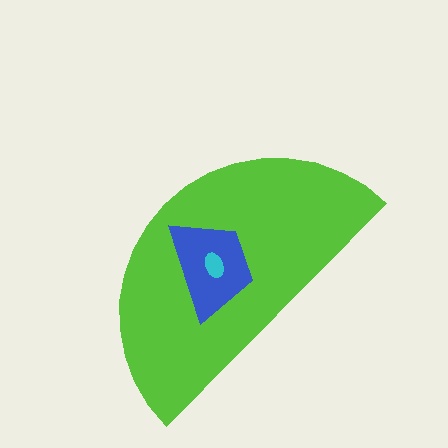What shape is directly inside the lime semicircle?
The blue trapezoid.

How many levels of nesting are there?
3.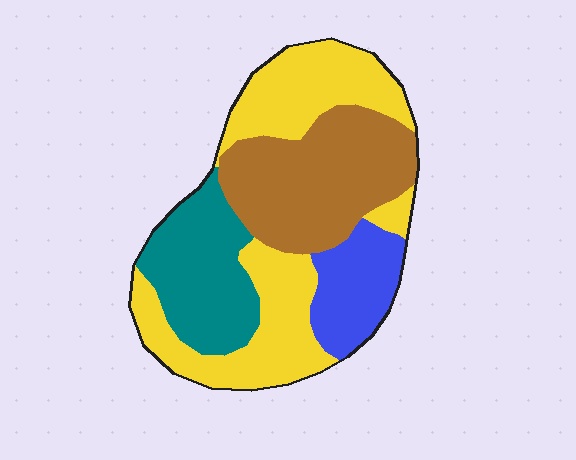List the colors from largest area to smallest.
From largest to smallest: yellow, brown, teal, blue.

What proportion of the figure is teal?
Teal takes up about one fifth (1/5) of the figure.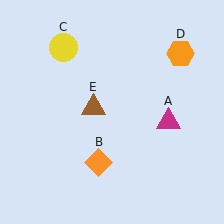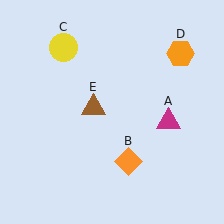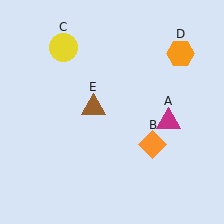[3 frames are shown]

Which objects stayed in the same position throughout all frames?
Magenta triangle (object A) and yellow circle (object C) and orange hexagon (object D) and brown triangle (object E) remained stationary.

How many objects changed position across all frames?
1 object changed position: orange diamond (object B).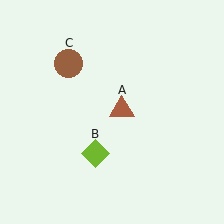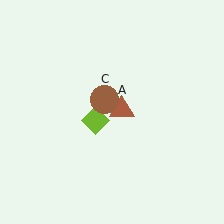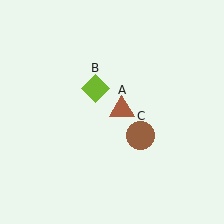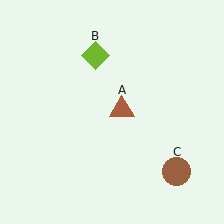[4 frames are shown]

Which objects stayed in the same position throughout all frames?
Brown triangle (object A) remained stationary.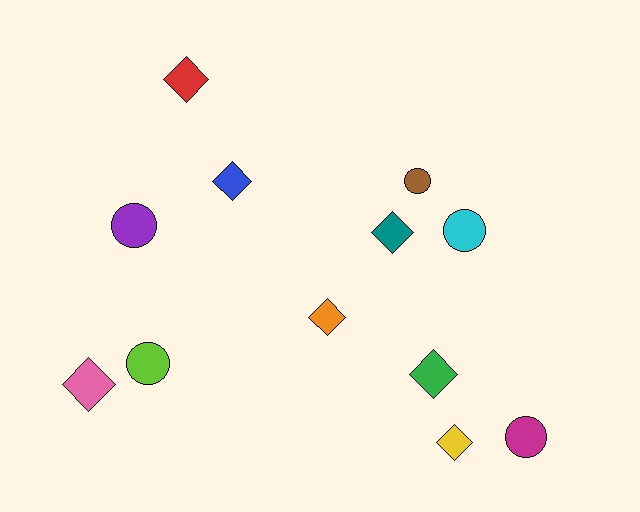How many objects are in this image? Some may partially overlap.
There are 12 objects.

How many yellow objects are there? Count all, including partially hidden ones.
There is 1 yellow object.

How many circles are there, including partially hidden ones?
There are 5 circles.